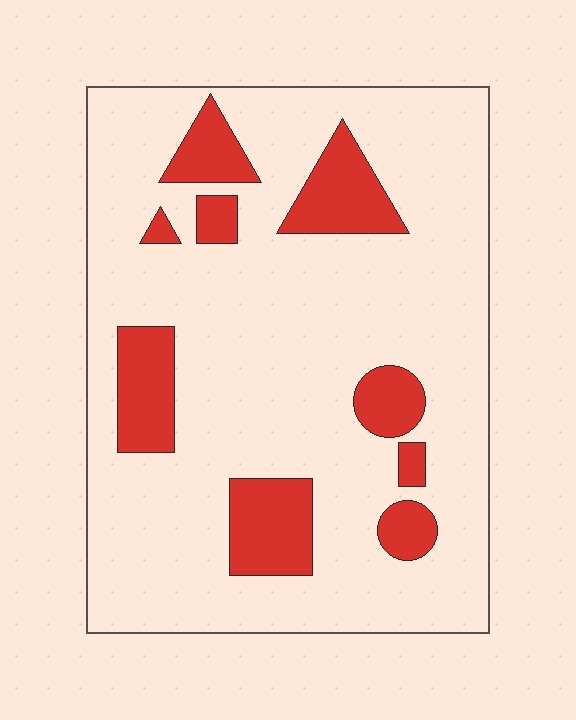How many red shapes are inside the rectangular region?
9.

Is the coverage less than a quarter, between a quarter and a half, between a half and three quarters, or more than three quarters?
Less than a quarter.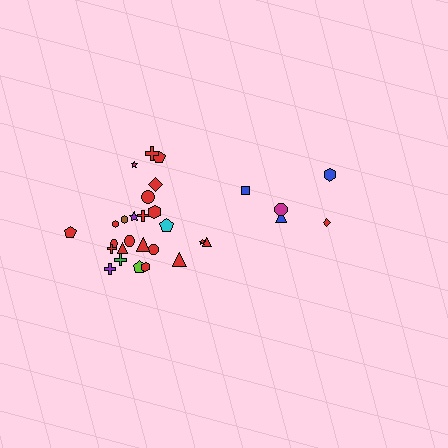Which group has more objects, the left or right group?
The left group.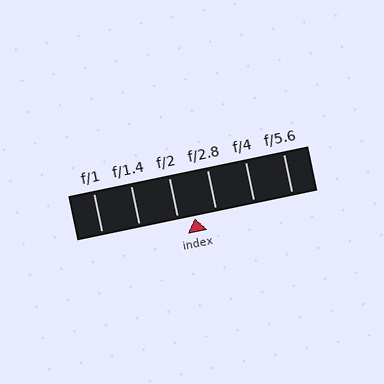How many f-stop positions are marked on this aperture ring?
There are 6 f-stop positions marked.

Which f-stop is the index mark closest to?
The index mark is closest to f/2.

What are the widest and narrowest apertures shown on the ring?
The widest aperture shown is f/1 and the narrowest is f/5.6.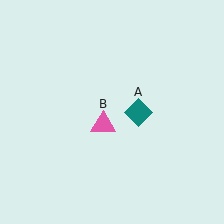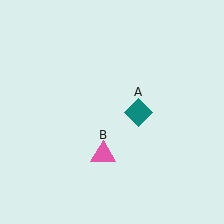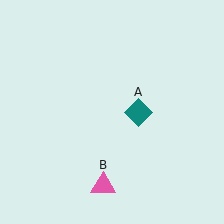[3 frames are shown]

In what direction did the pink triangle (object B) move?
The pink triangle (object B) moved down.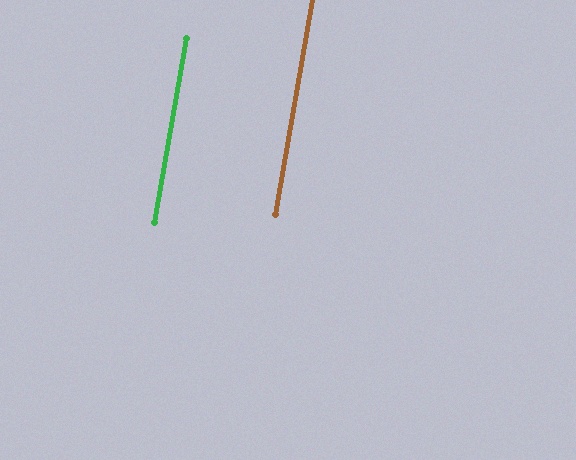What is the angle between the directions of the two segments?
Approximately 0 degrees.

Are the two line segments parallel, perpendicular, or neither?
Parallel — their directions differ by only 0.1°.